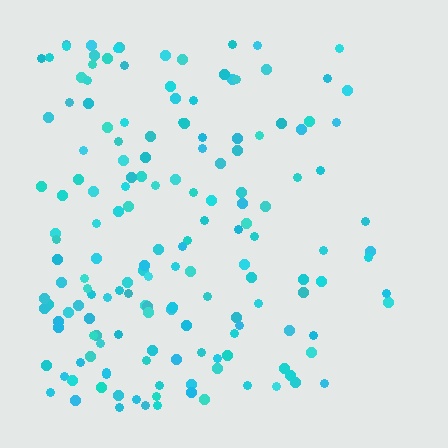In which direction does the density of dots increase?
From right to left, with the left side densest.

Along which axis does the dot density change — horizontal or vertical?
Horizontal.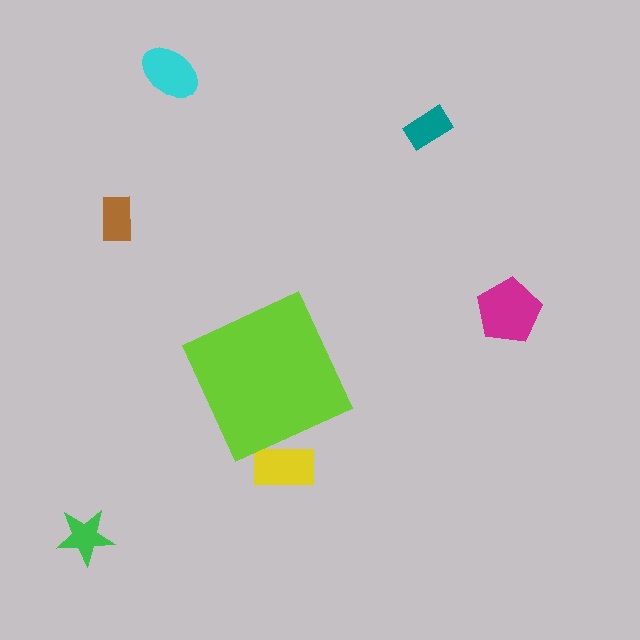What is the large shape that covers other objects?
A lime diamond.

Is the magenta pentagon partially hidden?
No, the magenta pentagon is fully visible.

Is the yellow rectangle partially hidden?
Yes, the yellow rectangle is partially hidden behind the lime diamond.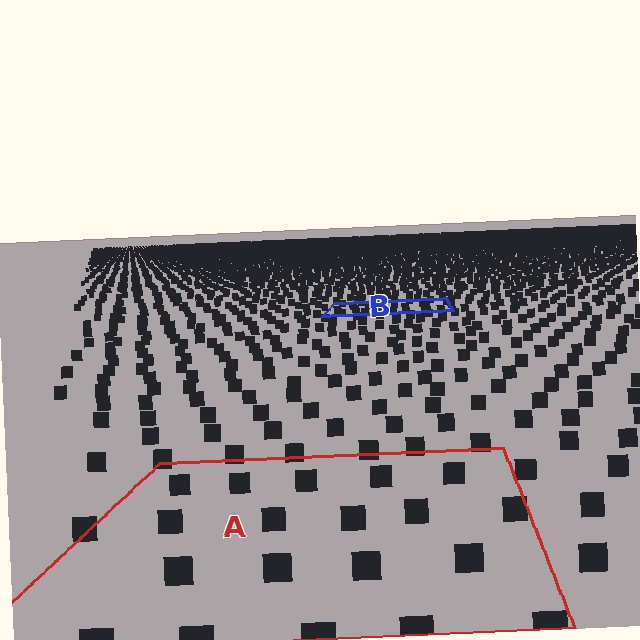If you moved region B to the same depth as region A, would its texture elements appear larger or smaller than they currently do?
They would appear larger. At a closer depth, the same texture elements are projected at a bigger on-screen size.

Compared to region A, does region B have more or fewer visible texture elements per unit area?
Region B has more texture elements per unit area — they are packed more densely because it is farther away.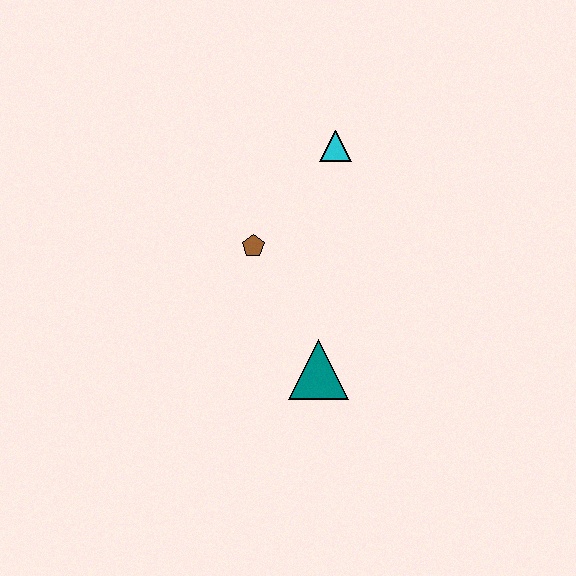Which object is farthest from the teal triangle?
The cyan triangle is farthest from the teal triangle.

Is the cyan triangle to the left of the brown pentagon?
No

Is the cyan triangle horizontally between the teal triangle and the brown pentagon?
No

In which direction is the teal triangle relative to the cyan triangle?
The teal triangle is below the cyan triangle.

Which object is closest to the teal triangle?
The brown pentagon is closest to the teal triangle.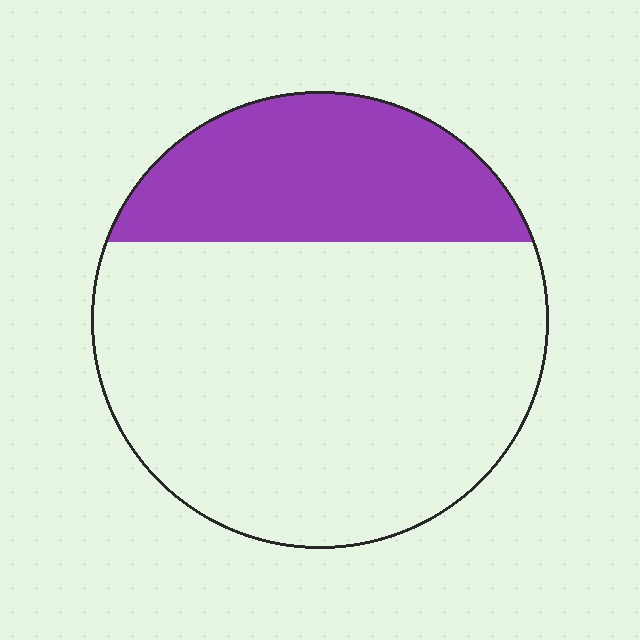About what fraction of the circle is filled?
About one quarter (1/4).